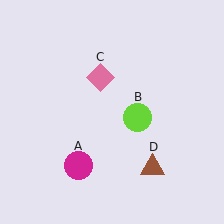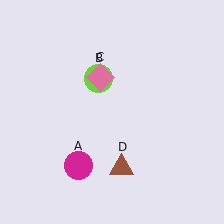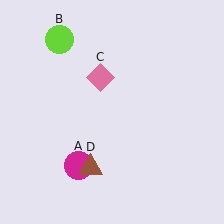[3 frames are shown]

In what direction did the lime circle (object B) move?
The lime circle (object B) moved up and to the left.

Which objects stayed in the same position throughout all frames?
Magenta circle (object A) and pink diamond (object C) remained stationary.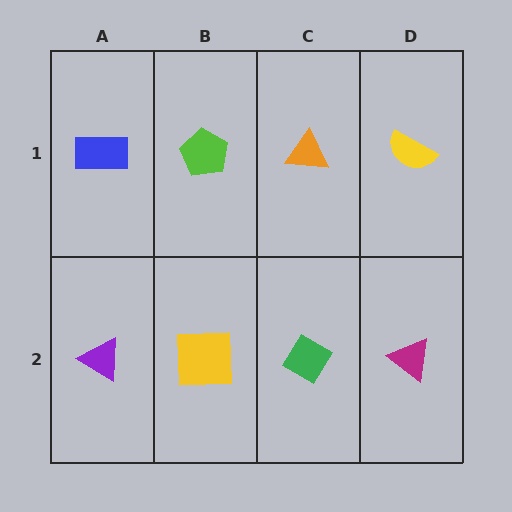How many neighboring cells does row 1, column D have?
2.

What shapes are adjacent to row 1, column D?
A magenta triangle (row 2, column D), an orange triangle (row 1, column C).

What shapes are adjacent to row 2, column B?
A lime pentagon (row 1, column B), a purple triangle (row 2, column A), a green diamond (row 2, column C).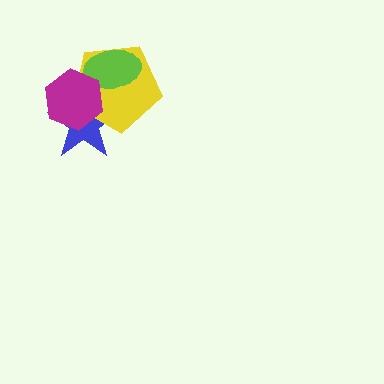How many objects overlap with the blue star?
2 objects overlap with the blue star.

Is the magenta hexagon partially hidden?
No, no other shape covers it.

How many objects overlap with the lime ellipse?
2 objects overlap with the lime ellipse.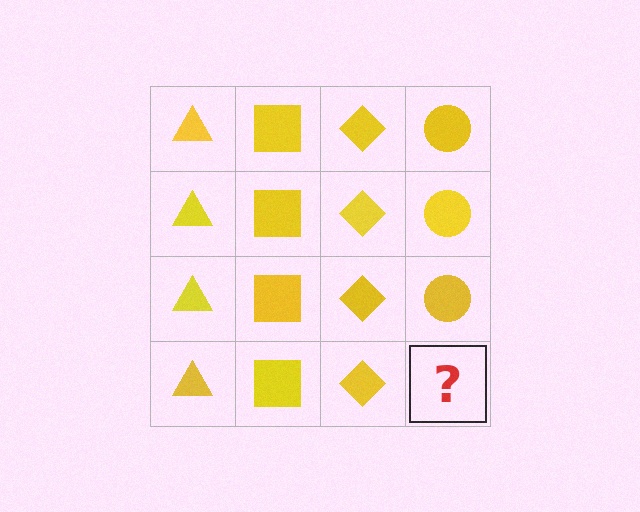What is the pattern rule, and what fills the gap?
The rule is that each column has a consistent shape. The gap should be filled with a yellow circle.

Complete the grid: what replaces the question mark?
The question mark should be replaced with a yellow circle.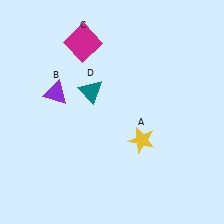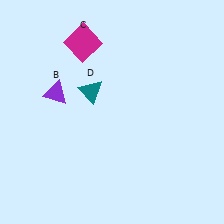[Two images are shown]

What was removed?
The yellow star (A) was removed in Image 2.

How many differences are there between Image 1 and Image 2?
There is 1 difference between the two images.